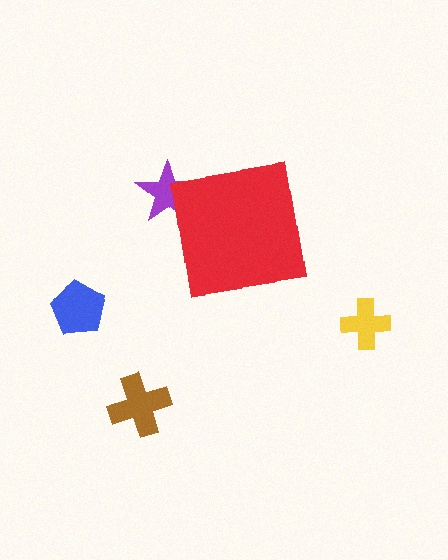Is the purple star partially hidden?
Yes, the purple star is partially hidden behind the red square.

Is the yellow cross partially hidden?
No, the yellow cross is fully visible.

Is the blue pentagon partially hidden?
No, the blue pentagon is fully visible.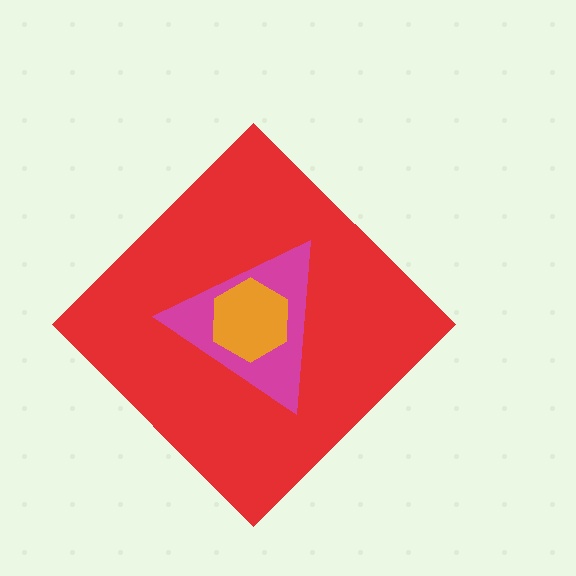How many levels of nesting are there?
3.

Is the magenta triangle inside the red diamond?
Yes.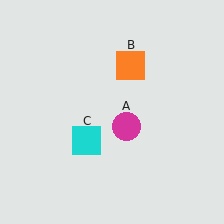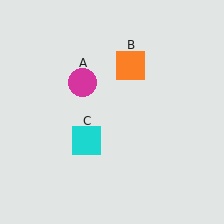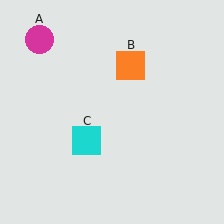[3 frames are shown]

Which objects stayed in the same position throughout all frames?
Orange square (object B) and cyan square (object C) remained stationary.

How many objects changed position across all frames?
1 object changed position: magenta circle (object A).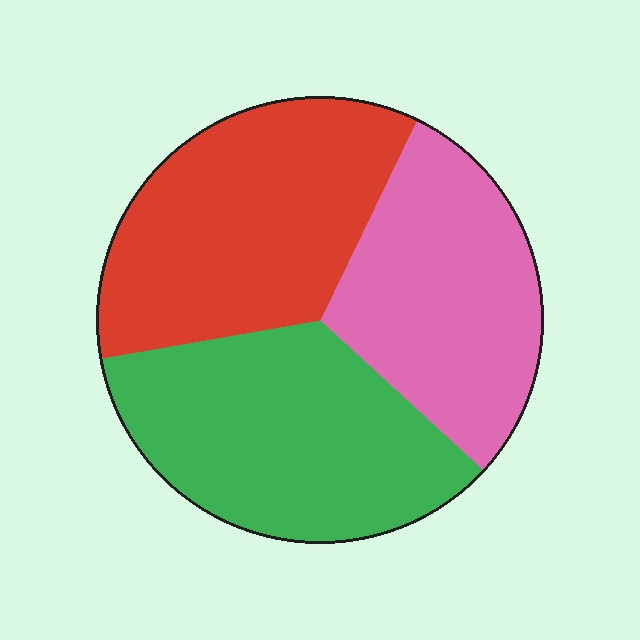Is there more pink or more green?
Green.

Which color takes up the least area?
Pink, at roughly 30%.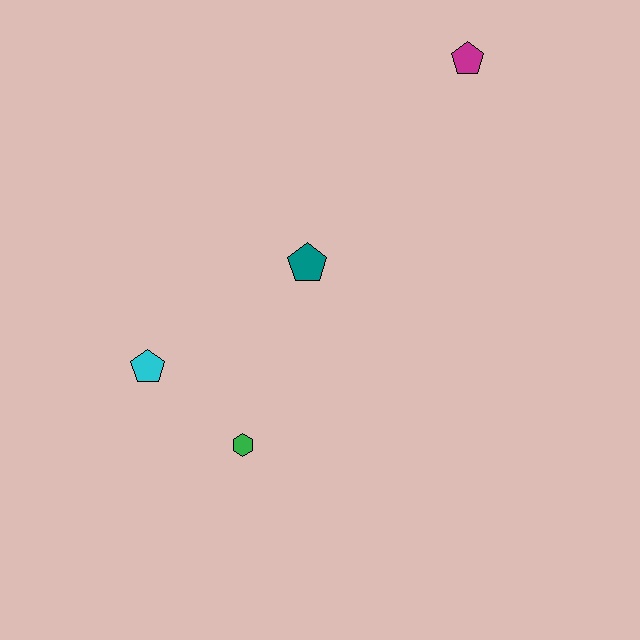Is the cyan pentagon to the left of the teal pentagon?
Yes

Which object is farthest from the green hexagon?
The magenta pentagon is farthest from the green hexagon.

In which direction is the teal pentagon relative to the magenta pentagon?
The teal pentagon is below the magenta pentagon.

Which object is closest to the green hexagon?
The cyan pentagon is closest to the green hexagon.